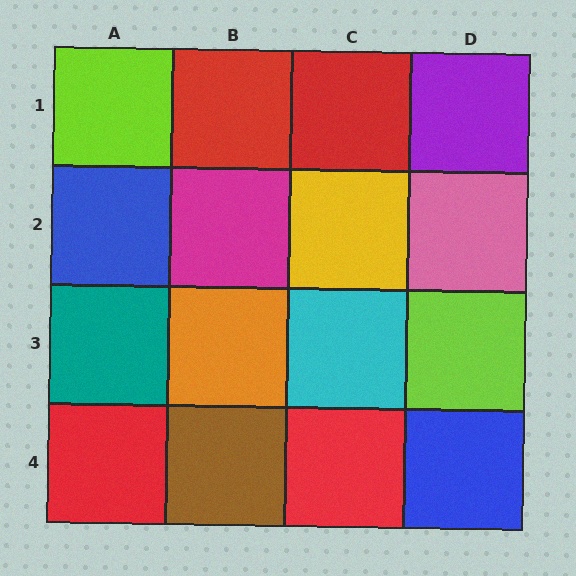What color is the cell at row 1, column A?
Lime.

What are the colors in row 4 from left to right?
Red, brown, red, blue.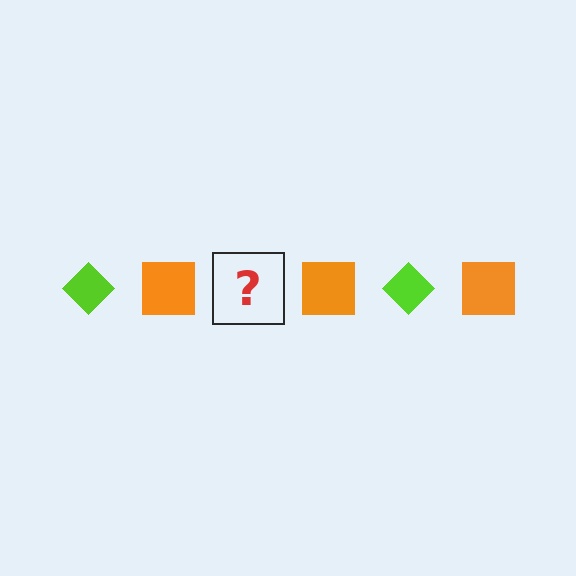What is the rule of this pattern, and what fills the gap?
The rule is that the pattern alternates between lime diamond and orange square. The gap should be filled with a lime diamond.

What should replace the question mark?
The question mark should be replaced with a lime diamond.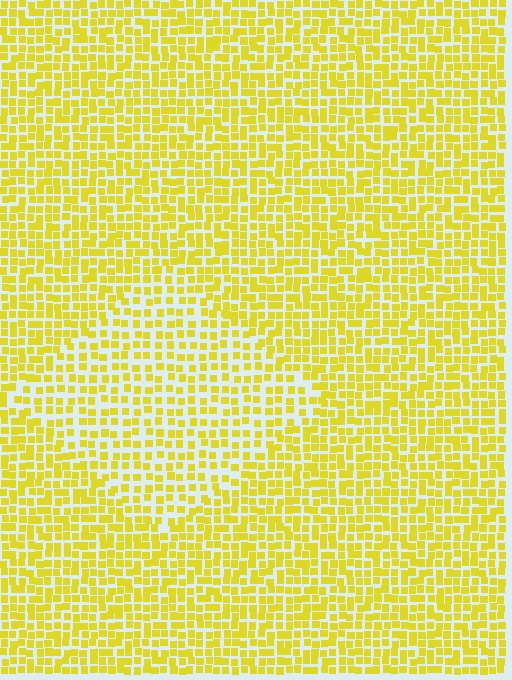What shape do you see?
I see a diamond.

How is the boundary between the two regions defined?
The boundary is defined by a change in element density (approximately 1.5x ratio). All elements are the same color, size, and shape.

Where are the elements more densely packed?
The elements are more densely packed outside the diamond boundary.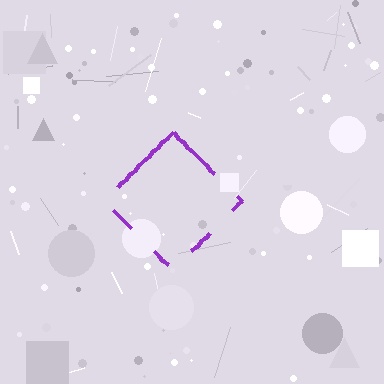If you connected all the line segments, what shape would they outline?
They would outline a diamond.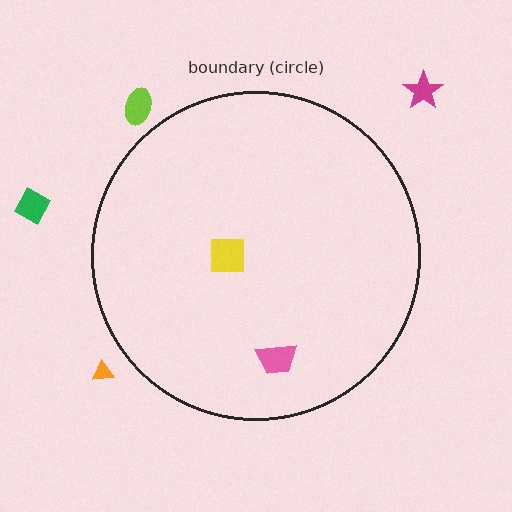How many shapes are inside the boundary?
2 inside, 4 outside.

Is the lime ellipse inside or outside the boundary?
Outside.